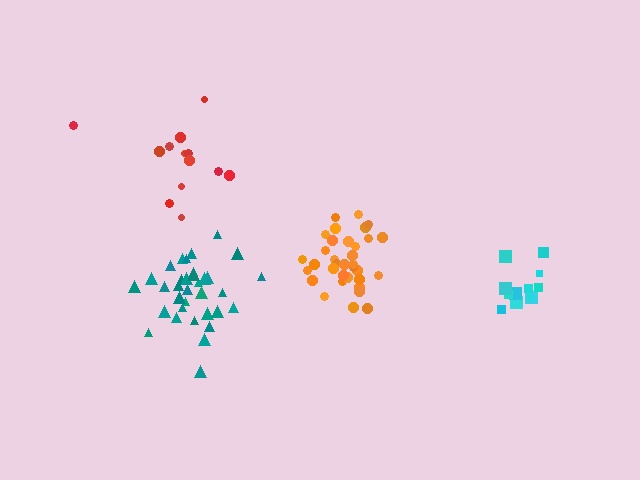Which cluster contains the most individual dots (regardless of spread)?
Orange (35).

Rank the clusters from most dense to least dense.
orange, teal, red, cyan.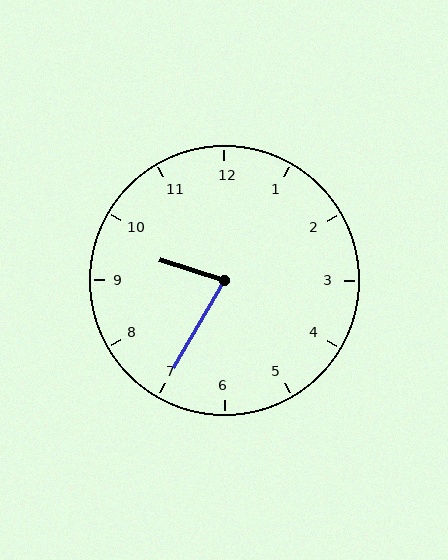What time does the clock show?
9:35.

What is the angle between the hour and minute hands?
Approximately 78 degrees.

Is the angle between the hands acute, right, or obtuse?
It is acute.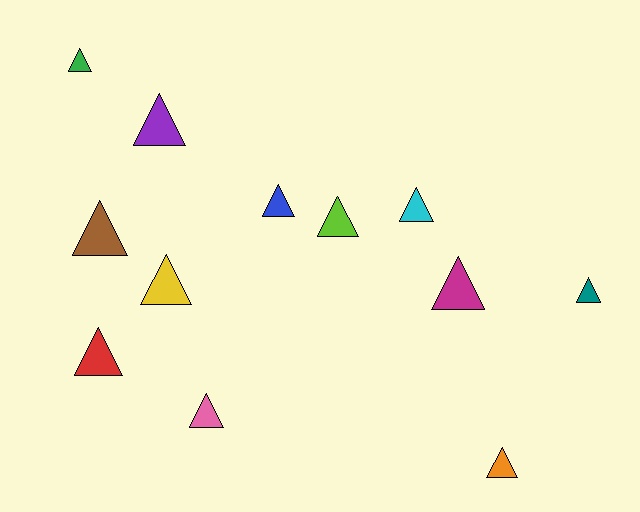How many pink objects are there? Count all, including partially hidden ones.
There is 1 pink object.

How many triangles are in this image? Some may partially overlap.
There are 12 triangles.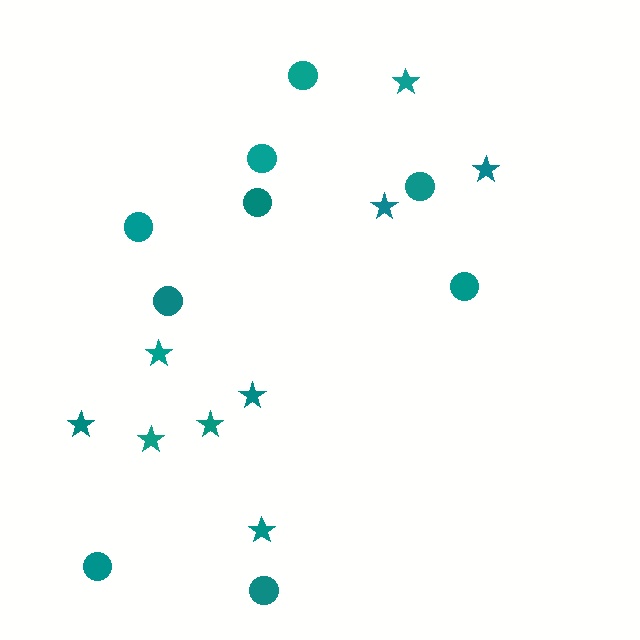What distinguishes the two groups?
There are 2 groups: one group of stars (9) and one group of circles (9).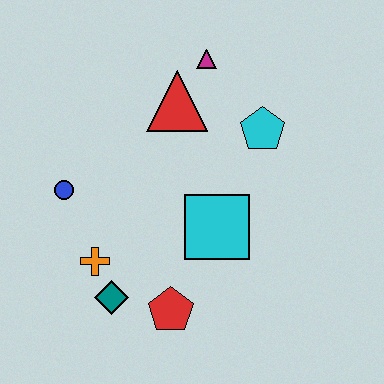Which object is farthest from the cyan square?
The magenta triangle is farthest from the cyan square.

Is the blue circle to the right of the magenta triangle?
No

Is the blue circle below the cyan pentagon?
Yes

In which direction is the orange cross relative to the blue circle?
The orange cross is below the blue circle.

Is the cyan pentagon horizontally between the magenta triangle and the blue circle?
No